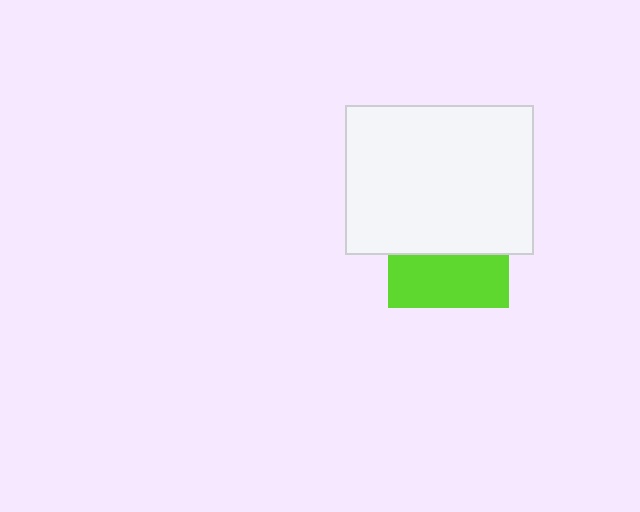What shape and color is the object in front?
The object in front is a white rectangle.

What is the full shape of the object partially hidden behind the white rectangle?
The partially hidden object is a lime square.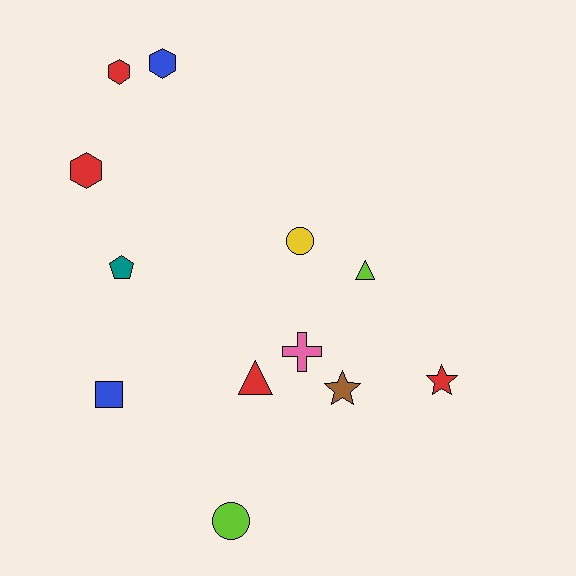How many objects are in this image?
There are 12 objects.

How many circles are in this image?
There are 2 circles.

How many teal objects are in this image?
There is 1 teal object.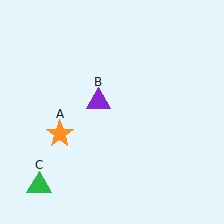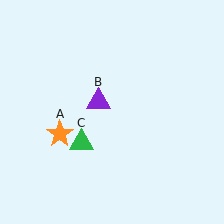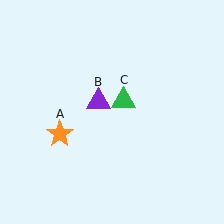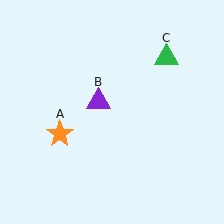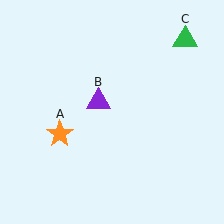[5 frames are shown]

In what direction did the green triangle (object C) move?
The green triangle (object C) moved up and to the right.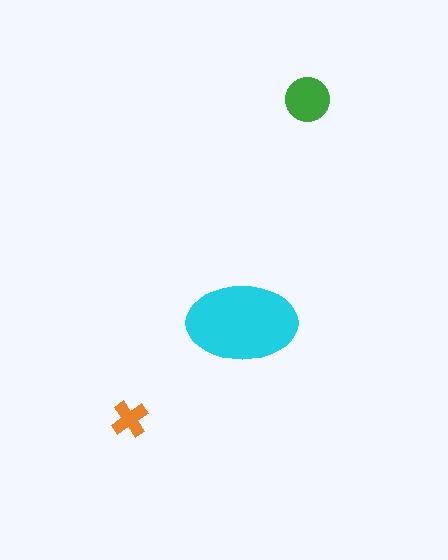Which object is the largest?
The cyan ellipse.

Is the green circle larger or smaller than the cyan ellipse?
Smaller.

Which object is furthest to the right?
The green circle is rightmost.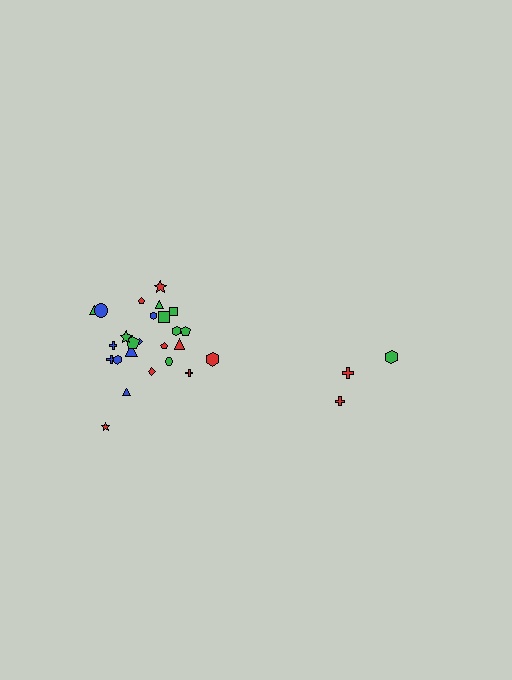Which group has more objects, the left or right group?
The left group.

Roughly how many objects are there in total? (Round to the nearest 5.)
Roughly 30 objects in total.